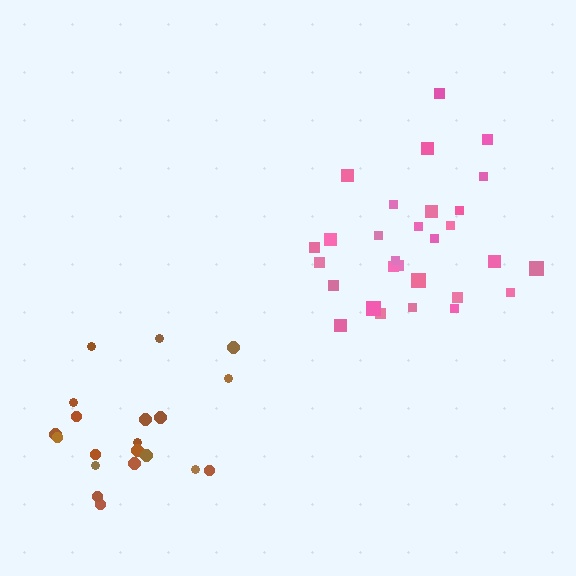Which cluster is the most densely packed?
Pink.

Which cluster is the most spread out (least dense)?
Brown.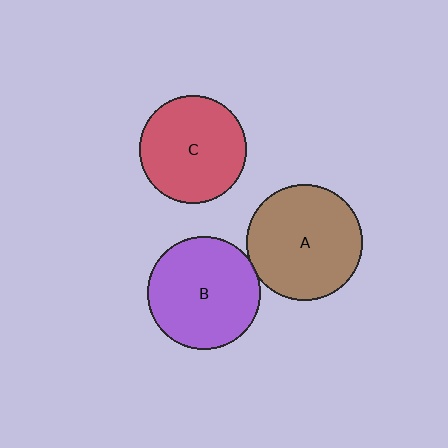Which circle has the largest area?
Circle A (brown).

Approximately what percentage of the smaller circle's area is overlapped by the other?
Approximately 5%.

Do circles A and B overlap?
Yes.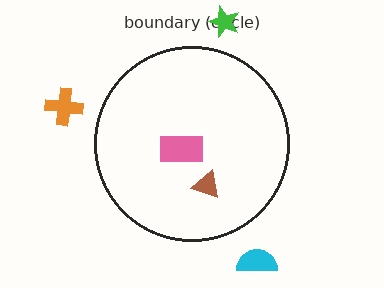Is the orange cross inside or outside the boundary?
Outside.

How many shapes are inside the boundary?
2 inside, 3 outside.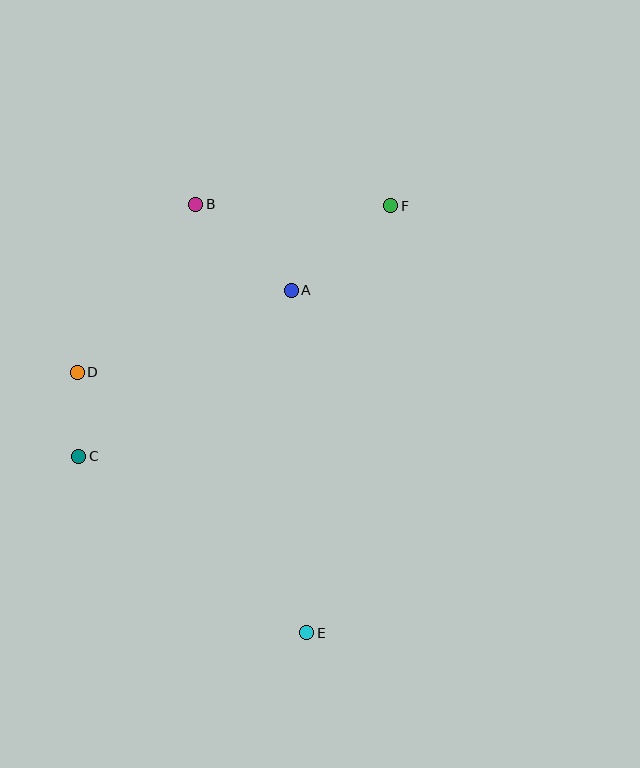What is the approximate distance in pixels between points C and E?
The distance between C and E is approximately 289 pixels.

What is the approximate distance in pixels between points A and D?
The distance between A and D is approximately 229 pixels.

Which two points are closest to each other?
Points C and D are closest to each other.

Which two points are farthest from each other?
Points B and E are farthest from each other.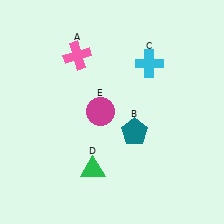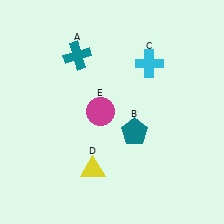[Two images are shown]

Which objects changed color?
A changed from pink to teal. D changed from green to yellow.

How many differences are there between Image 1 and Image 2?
There are 2 differences between the two images.